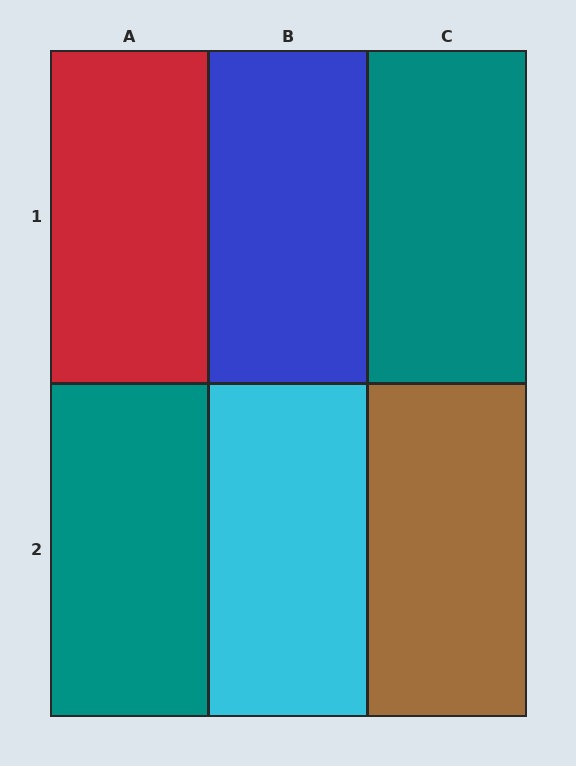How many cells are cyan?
1 cell is cyan.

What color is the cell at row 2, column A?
Teal.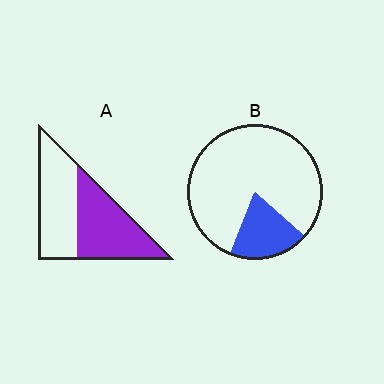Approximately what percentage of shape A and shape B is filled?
A is approximately 50% and B is approximately 20%.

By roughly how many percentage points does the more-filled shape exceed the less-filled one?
By roughly 30 percentage points (A over B).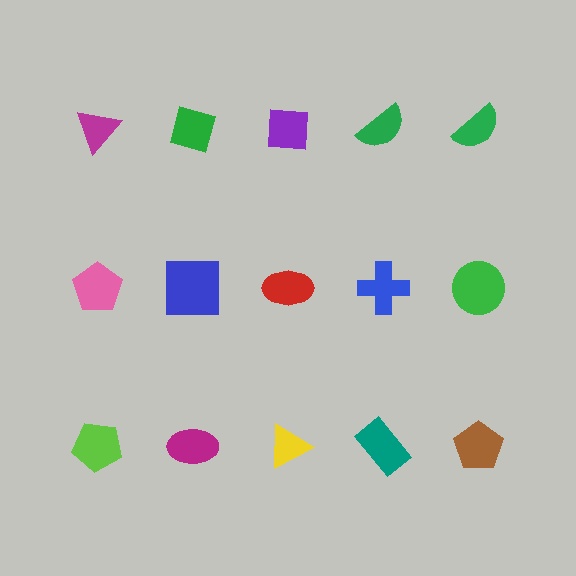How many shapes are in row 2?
5 shapes.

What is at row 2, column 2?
A blue square.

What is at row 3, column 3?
A yellow triangle.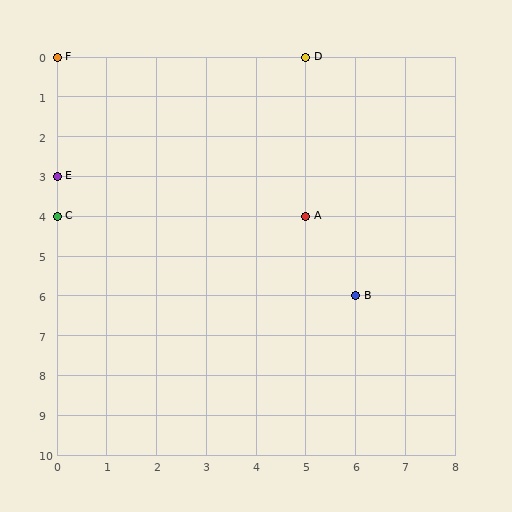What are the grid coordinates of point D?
Point D is at grid coordinates (5, 0).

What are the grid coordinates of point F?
Point F is at grid coordinates (0, 0).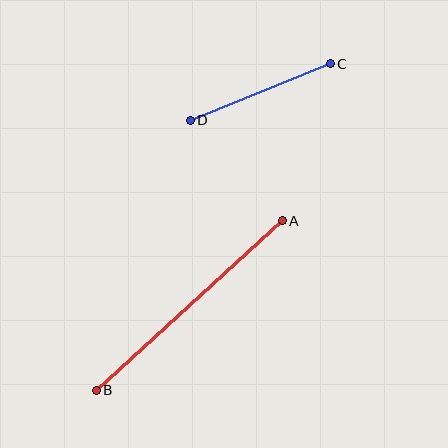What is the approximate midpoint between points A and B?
The midpoint is at approximately (189, 306) pixels.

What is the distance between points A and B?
The distance is approximately 252 pixels.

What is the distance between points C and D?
The distance is approximately 151 pixels.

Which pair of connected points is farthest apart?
Points A and B are farthest apart.